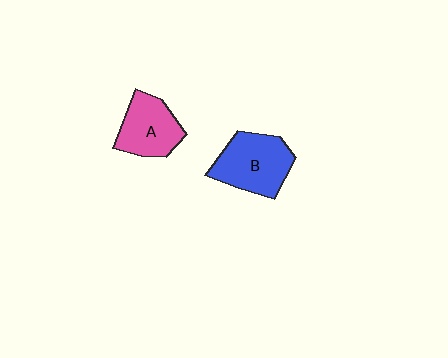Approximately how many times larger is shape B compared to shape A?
Approximately 1.3 times.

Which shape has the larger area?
Shape B (blue).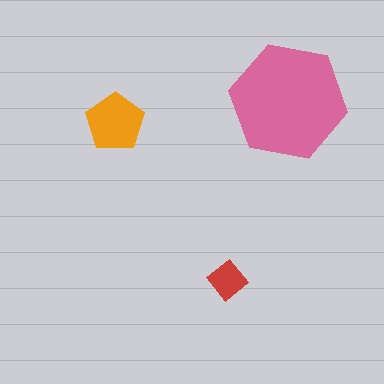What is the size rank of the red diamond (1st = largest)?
3rd.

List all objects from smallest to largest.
The red diamond, the orange pentagon, the pink hexagon.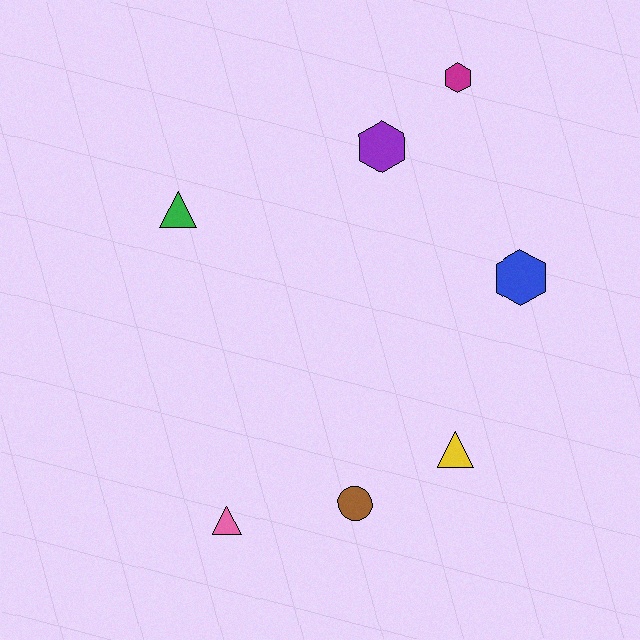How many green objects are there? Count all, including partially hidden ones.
There is 1 green object.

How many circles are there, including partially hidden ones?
There is 1 circle.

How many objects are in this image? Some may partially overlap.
There are 7 objects.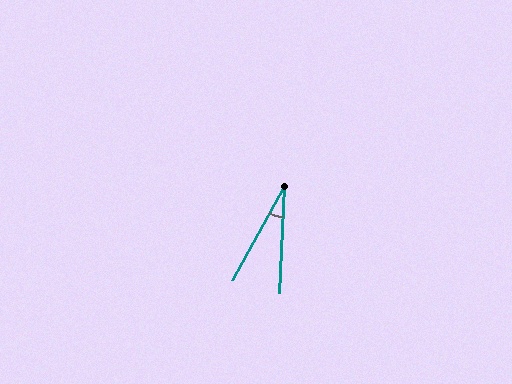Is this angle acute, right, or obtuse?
It is acute.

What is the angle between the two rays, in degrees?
Approximately 26 degrees.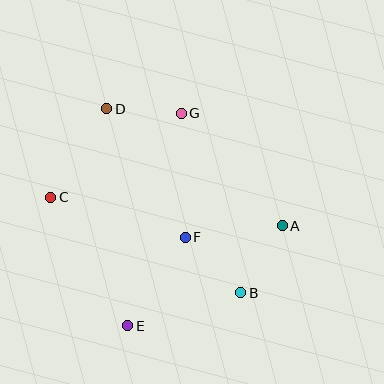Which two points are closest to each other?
Points D and G are closest to each other.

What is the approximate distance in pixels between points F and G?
The distance between F and G is approximately 124 pixels.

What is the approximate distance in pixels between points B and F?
The distance between B and F is approximately 79 pixels.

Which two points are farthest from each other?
Points A and C are farthest from each other.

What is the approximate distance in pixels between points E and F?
The distance between E and F is approximately 106 pixels.